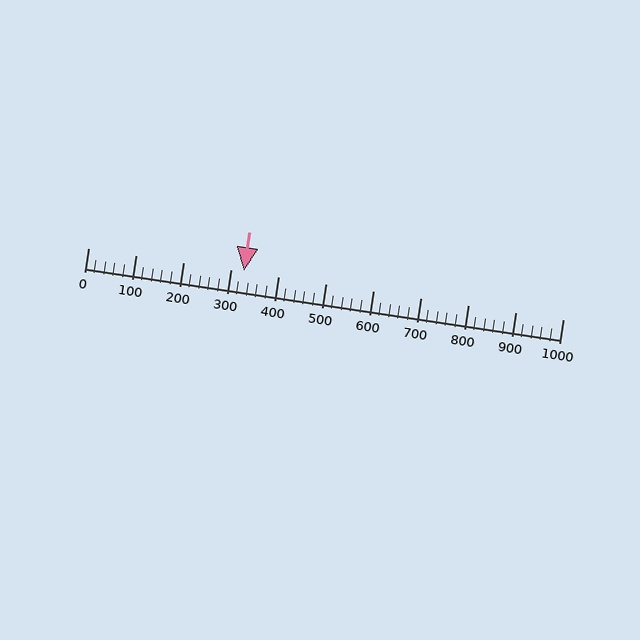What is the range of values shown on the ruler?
The ruler shows values from 0 to 1000.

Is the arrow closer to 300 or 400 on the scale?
The arrow is closer to 300.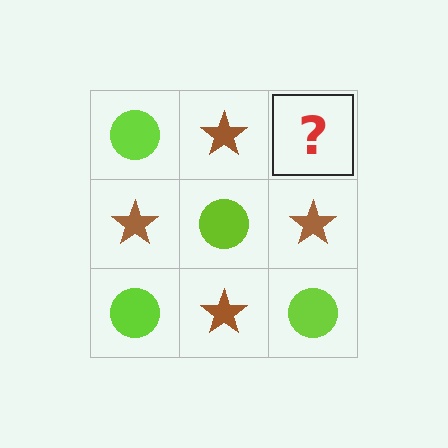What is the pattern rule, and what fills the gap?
The rule is that it alternates lime circle and brown star in a checkerboard pattern. The gap should be filled with a lime circle.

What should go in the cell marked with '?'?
The missing cell should contain a lime circle.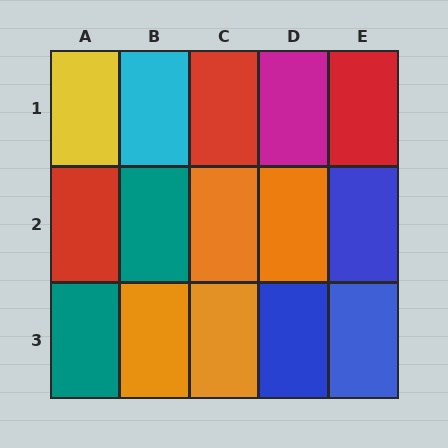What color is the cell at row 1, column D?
Magenta.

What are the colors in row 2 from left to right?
Red, teal, orange, orange, blue.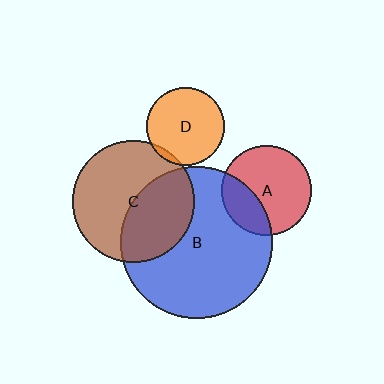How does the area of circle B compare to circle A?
Approximately 2.9 times.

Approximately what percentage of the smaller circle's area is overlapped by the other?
Approximately 5%.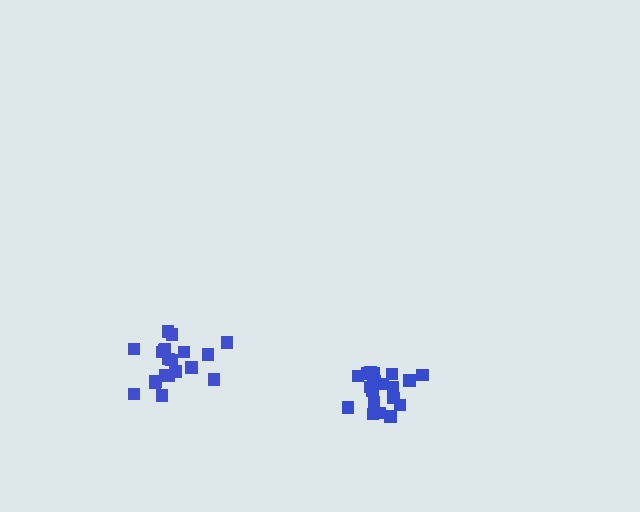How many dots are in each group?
Group 1: 21 dots, Group 2: 20 dots (41 total).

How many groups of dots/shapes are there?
There are 2 groups.